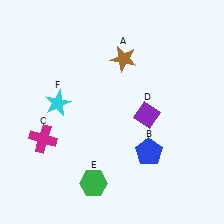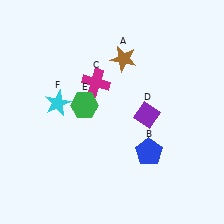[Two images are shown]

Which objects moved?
The objects that moved are: the magenta cross (C), the green hexagon (E).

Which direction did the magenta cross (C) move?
The magenta cross (C) moved up.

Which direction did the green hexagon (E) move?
The green hexagon (E) moved up.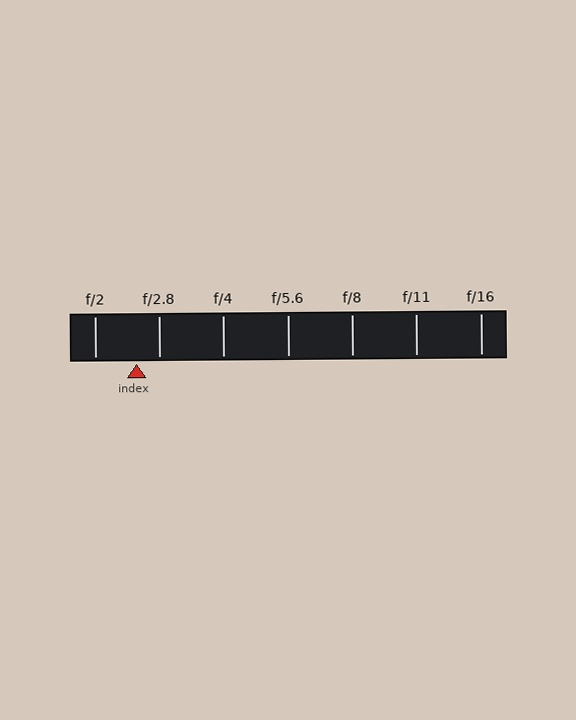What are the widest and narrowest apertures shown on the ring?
The widest aperture shown is f/2 and the narrowest is f/16.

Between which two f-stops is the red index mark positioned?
The index mark is between f/2 and f/2.8.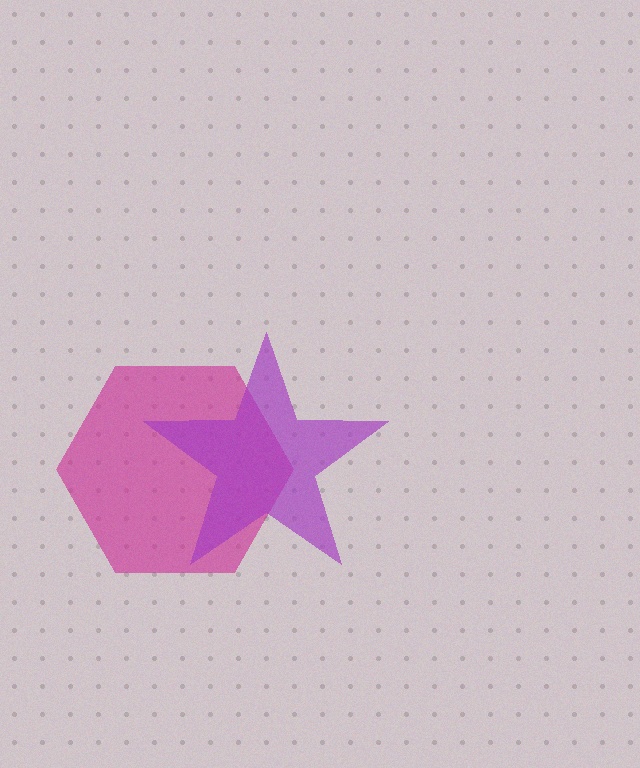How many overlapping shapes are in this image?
There are 2 overlapping shapes in the image.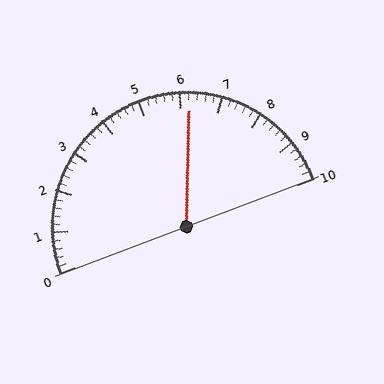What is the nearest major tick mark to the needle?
The nearest major tick mark is 6.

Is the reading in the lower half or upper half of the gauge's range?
The reading is in the upper half of the range (0 to 10).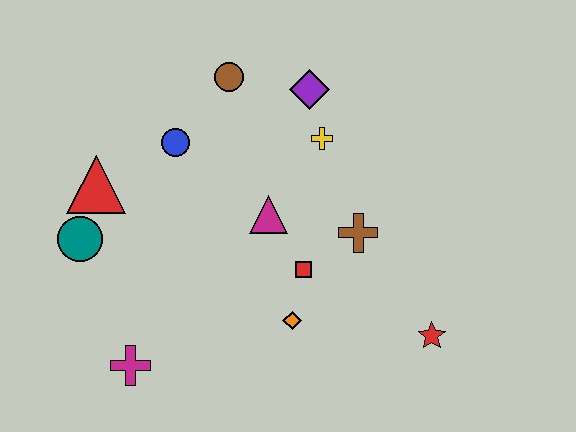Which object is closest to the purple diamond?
The yellow cross is closest to the purple diamond.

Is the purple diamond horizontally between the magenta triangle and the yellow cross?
Yes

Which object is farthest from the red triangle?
The red star is farthest from the red triangle.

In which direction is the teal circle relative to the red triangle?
The teal circle is below the red triangle.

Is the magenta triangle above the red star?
Yes